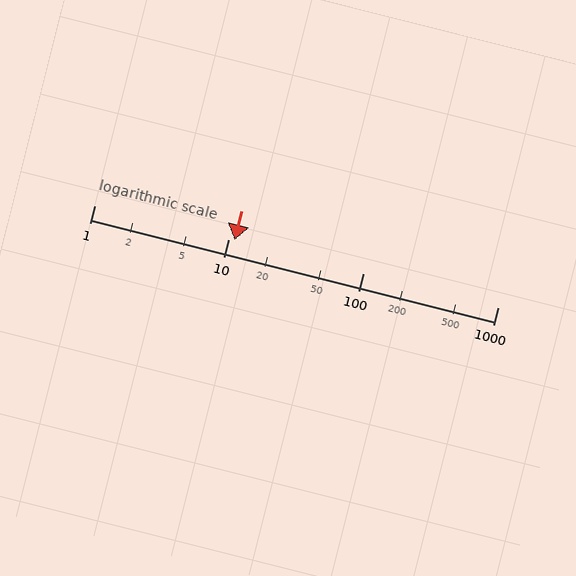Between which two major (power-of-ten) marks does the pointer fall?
The pointer is between 10 and 100.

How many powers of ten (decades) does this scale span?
The scale spans 3 decades, from 1 to 1000.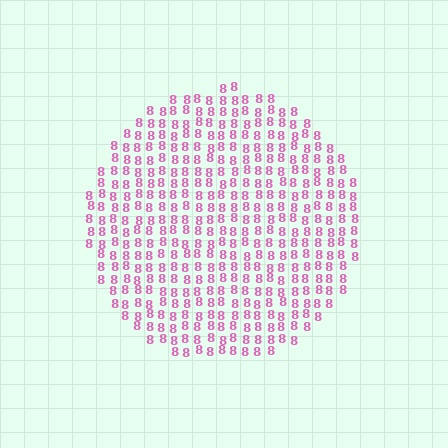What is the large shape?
The large shape is a circle.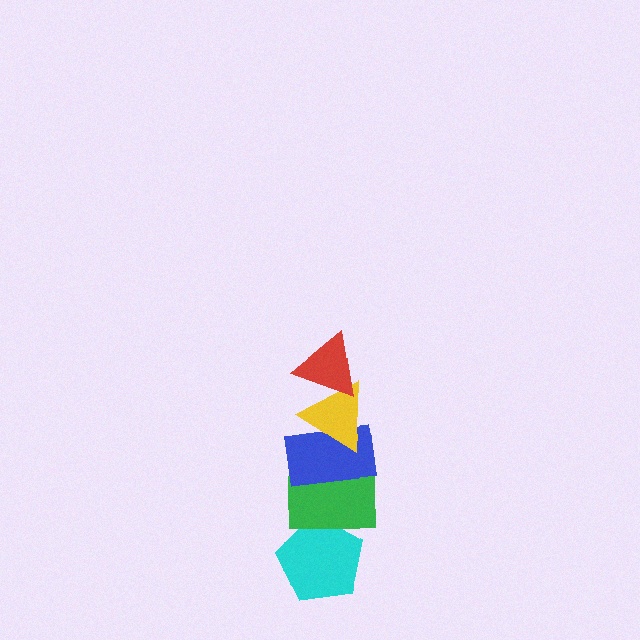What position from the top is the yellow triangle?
The yellow triangle is 2nd from the top.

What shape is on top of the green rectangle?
The blue rectangle is on top of the green rectangle.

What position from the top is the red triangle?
The red triangle is 1st from the top.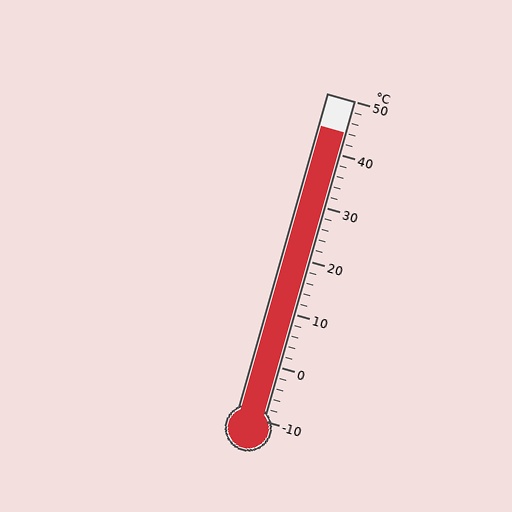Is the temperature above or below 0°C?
The temperature is above 0°C.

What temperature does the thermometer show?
The thermometer shows approximately 44°C.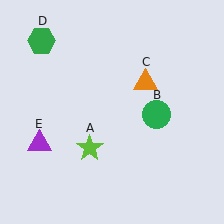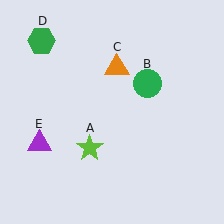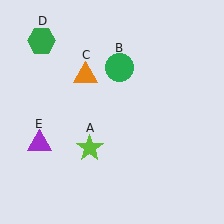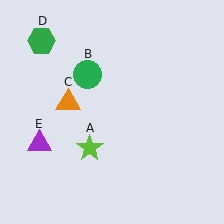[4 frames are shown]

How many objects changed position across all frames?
2 objects changed position: green circle (object B), orange triangle (object C).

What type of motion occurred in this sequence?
The green circle (object B), orange triangle (object C) rotated counterclockwise around the center of the scene.